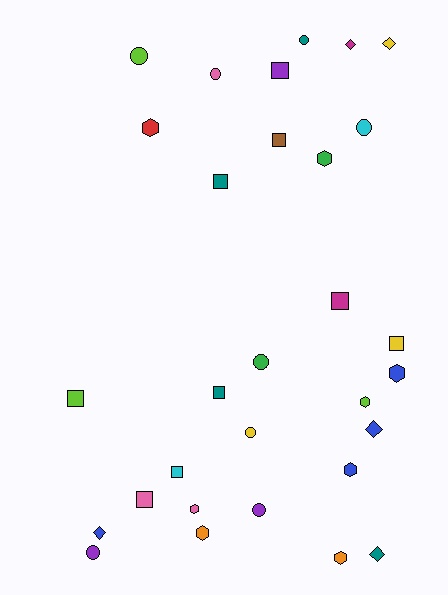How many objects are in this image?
There are 30 objects.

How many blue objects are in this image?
There are 4 blue objects.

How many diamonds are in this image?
There are 5 diamonds.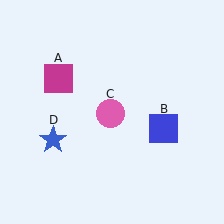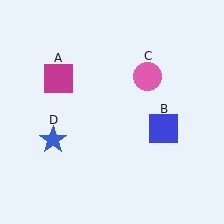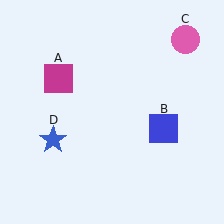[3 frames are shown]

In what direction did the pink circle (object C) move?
The pink circle (object C) moved up and to the right.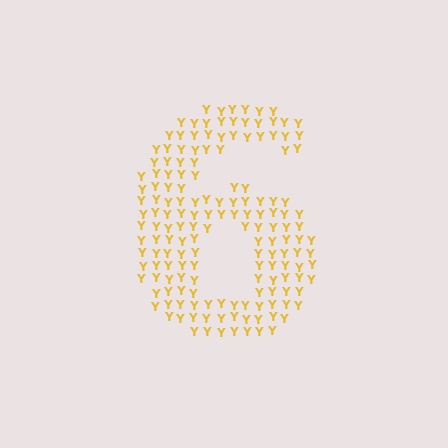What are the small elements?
The small elements are letter Y's.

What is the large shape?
The large shape is the digit 6.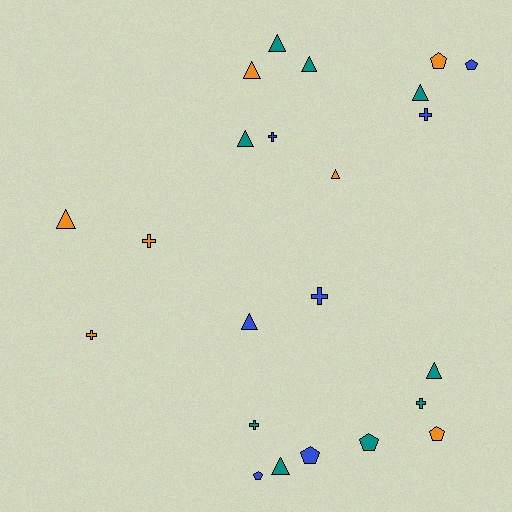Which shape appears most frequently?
Triangle, with 10 objects.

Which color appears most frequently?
Teal, with 9 objects.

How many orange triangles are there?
There are 3 orange triangles.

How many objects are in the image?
There are 23 objects.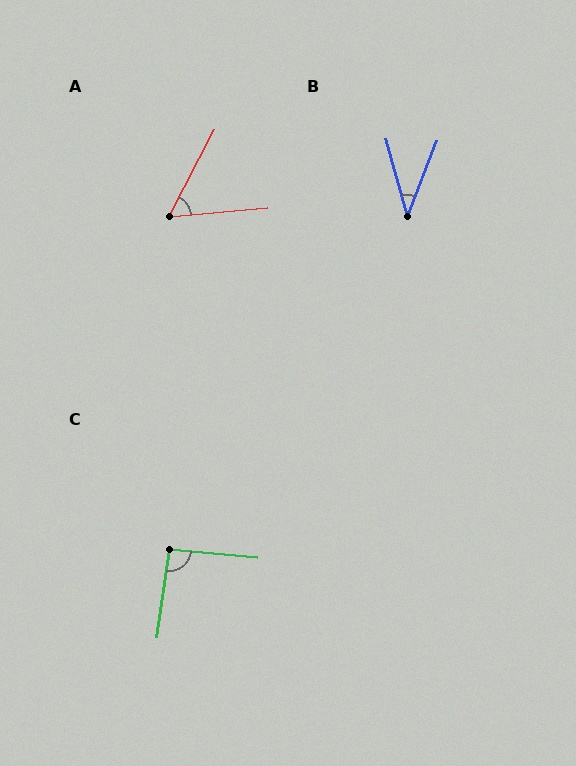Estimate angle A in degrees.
Approximately 57 degrees.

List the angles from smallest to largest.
B (36°), A (57°), C (93°).